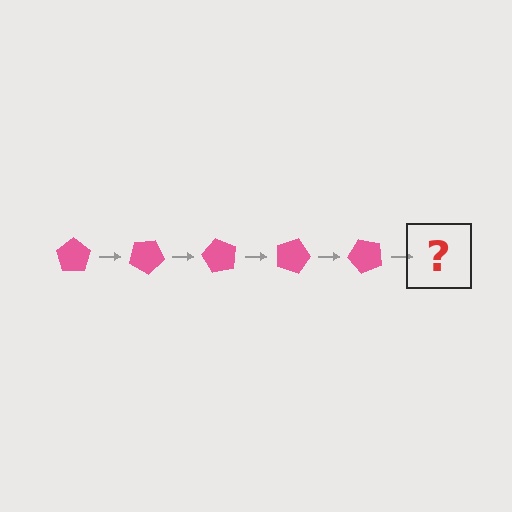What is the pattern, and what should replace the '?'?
The pattern is that the pentagon rotates 30 degrees each step. The '?' should be a pink pentagon rotated 150 degrees.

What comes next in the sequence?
The next element should be a pink pentagon rotated 150 degrees.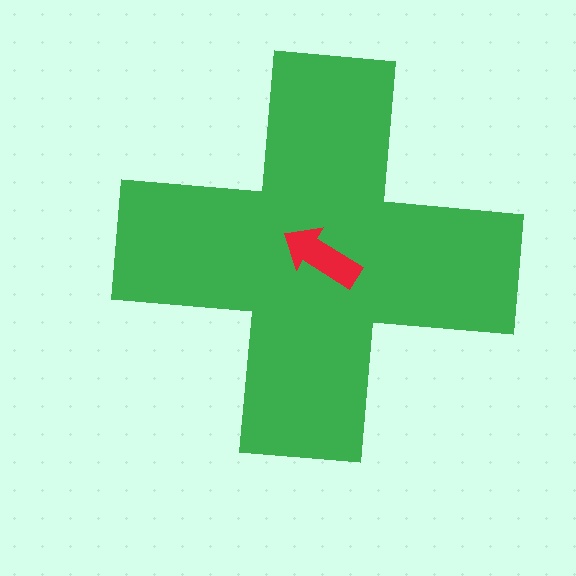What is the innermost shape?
The red arrow.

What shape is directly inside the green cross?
The red arrow.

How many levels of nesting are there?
2.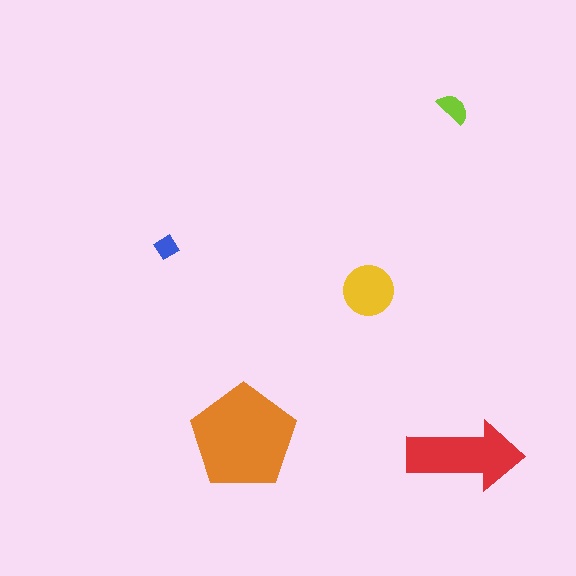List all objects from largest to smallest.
The orange pentagon, the red arrow, the yellow circle, the lime semicircle, the blue diamond.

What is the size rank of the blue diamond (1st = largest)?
5th.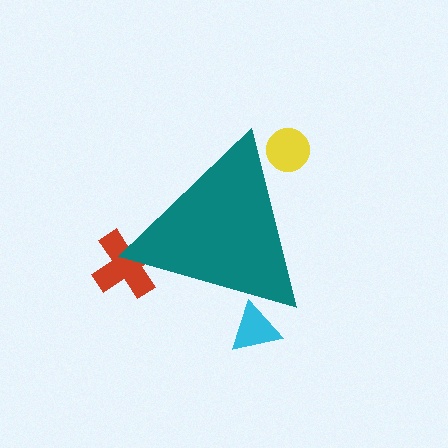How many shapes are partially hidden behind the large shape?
3 shapes are partially hidden.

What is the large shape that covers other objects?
A teal triangle.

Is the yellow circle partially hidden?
Yes, the yellow circle is partially hidden behind the teal triangle.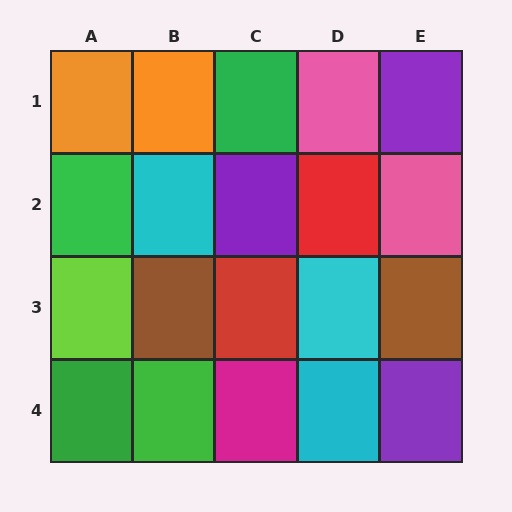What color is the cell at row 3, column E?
Brown.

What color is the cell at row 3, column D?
Cyan.